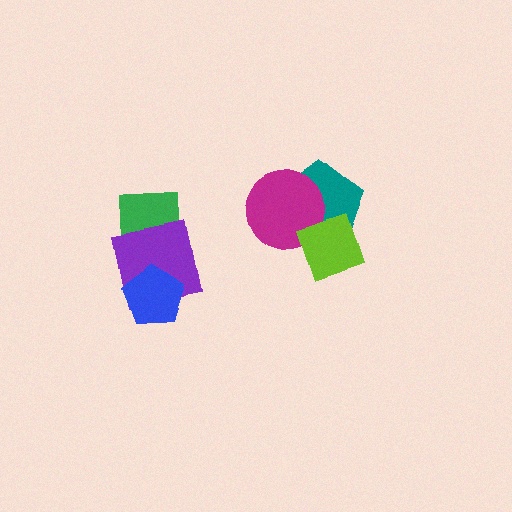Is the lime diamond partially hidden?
No, no other shape covers it.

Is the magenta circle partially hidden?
Yes, it is partially covered by another shape.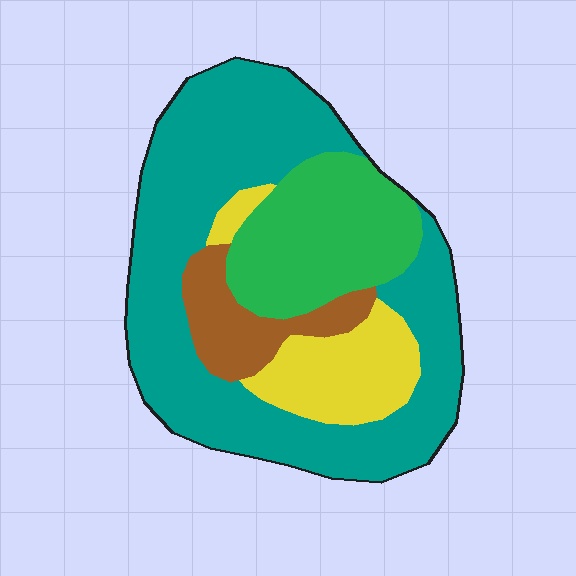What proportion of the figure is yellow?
Yellow covers about 15% of the figure.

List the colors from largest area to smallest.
From largest to smallest: teal, green, yellow, brown.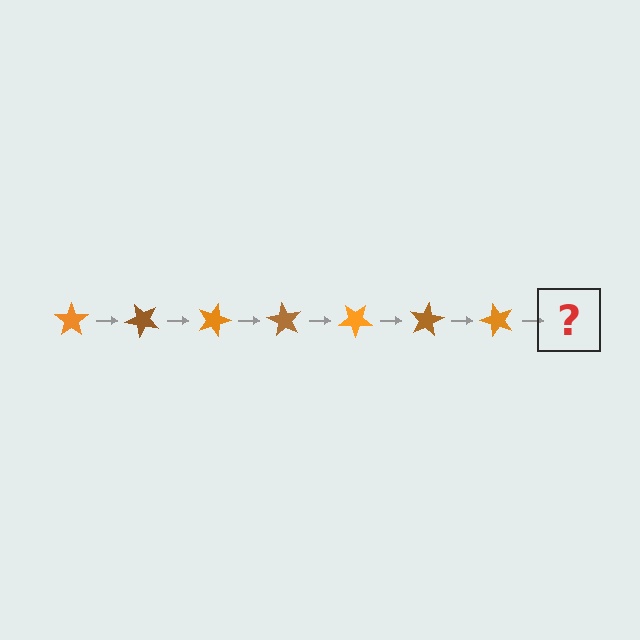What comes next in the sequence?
The next element should be a brown star, rotated 315 degrees from the start.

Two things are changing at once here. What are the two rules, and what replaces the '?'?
The two rules are that it rotates 45 degrees each step and the color cycles through orange and brown. The '?' should be a brown star, rotated 315 degrees from the start.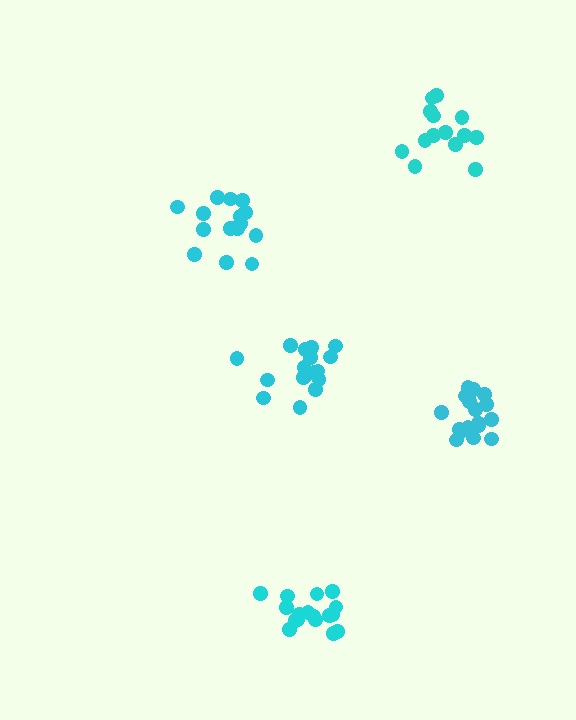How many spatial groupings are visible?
There are 5 spatial groupings.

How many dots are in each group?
Group 1: 15 dots, Group 2: 17 dots, Group 3: 17 dots, Group 4: 14 dots, Group 5: 17 dots (80 total).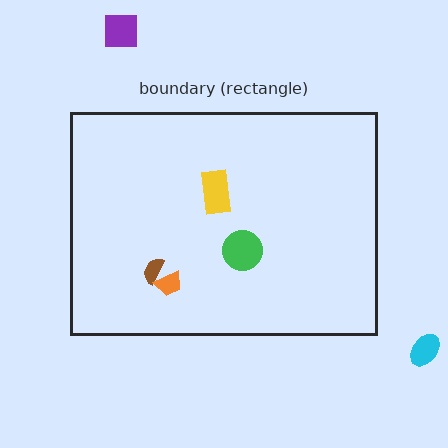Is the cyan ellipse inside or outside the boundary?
Outside.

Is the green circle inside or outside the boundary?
Inside.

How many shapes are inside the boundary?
4 inside, 2 outside.